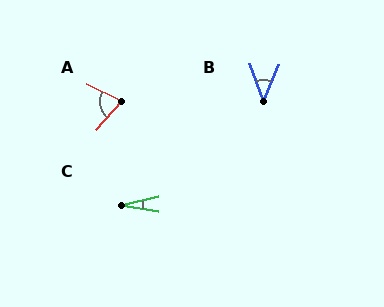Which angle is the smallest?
C, at approximately 22 degrees.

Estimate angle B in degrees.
Approximately 42 degrees.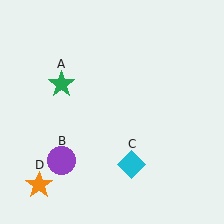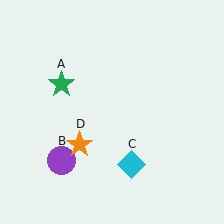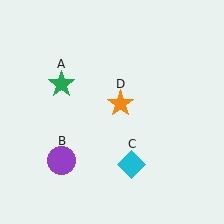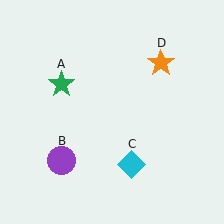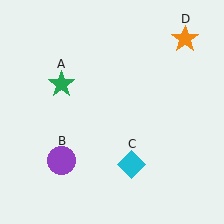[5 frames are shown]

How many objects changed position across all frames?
1 object changed position: orange star (object D).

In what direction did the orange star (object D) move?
The orange star (object D) moved up and to the right.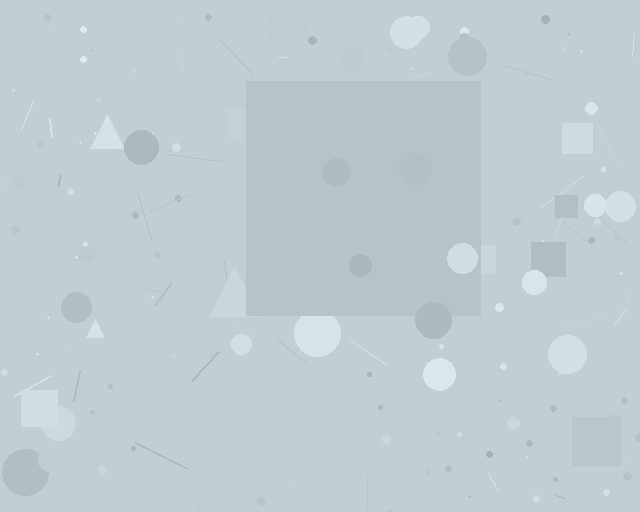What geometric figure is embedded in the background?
A square is embedded in the background.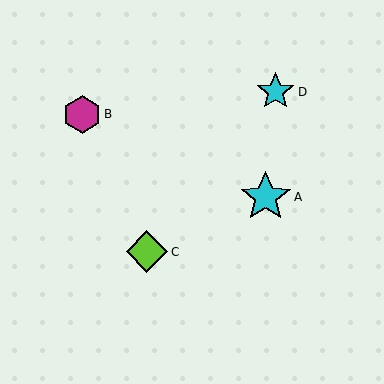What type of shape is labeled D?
Shape D is a cyan star.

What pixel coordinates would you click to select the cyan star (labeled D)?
Click at (276, 92) to select the cyan star D.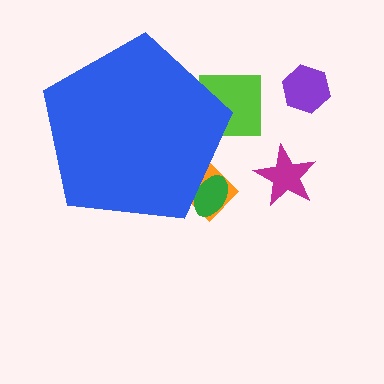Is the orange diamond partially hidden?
Yes, the orange diamond is partially hidden behind the blue pentagon.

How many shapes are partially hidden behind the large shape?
3 shapes are partially hidden.